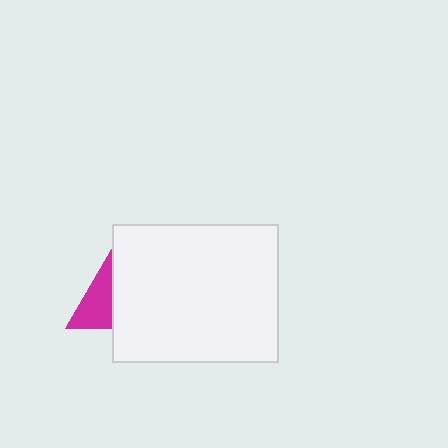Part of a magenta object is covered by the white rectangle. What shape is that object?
It is a triangle.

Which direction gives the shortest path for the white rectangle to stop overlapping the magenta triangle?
Moving right gives the shortest separation.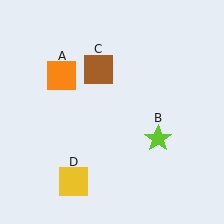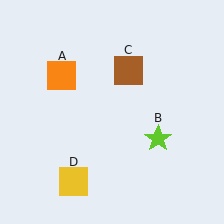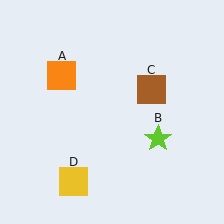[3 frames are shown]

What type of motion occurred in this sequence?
The brown square (object C) rotated clockwise around the center of the scene.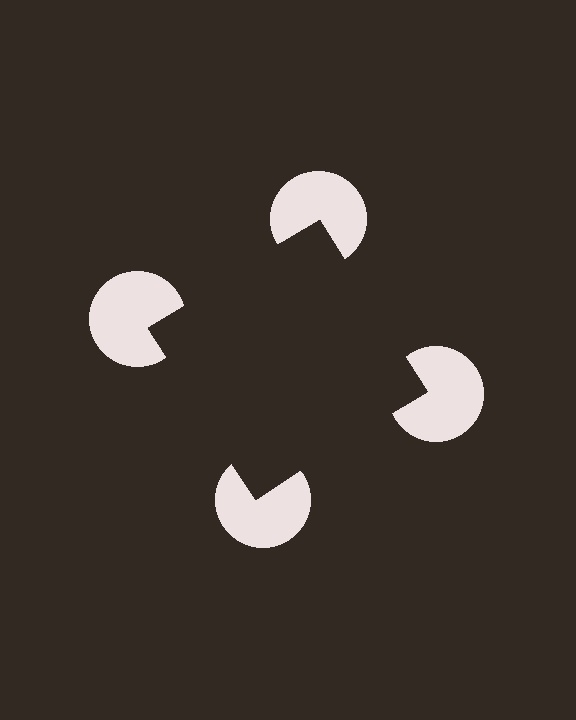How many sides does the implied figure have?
4 sides.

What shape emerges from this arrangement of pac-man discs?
An illusory square — its edges are inferred from the aligned wedge cuts in the pac-man discs, not physically drawn.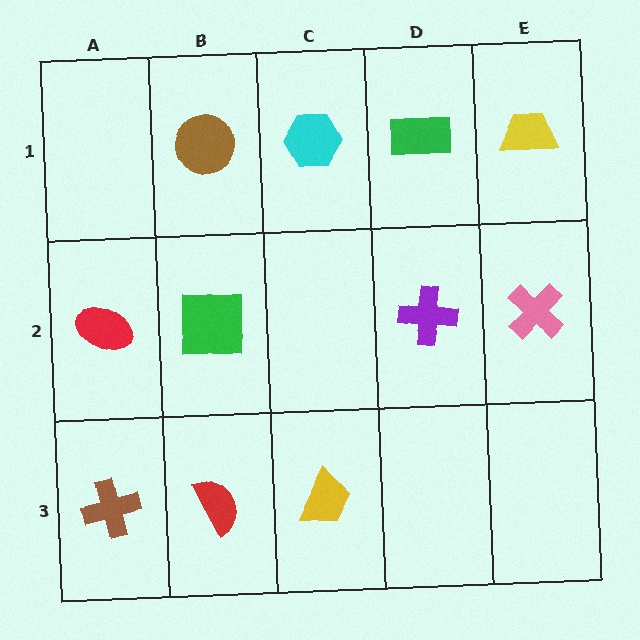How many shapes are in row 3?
3 shapes.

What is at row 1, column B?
A brown circle.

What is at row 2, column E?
A pink cross.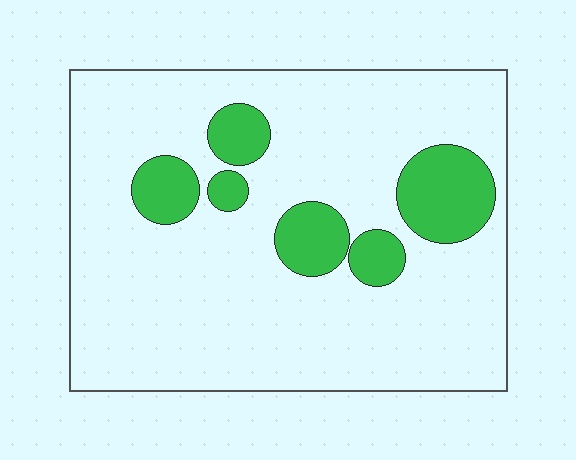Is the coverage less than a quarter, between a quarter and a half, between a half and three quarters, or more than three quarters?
Less than a quarter.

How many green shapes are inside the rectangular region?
6.